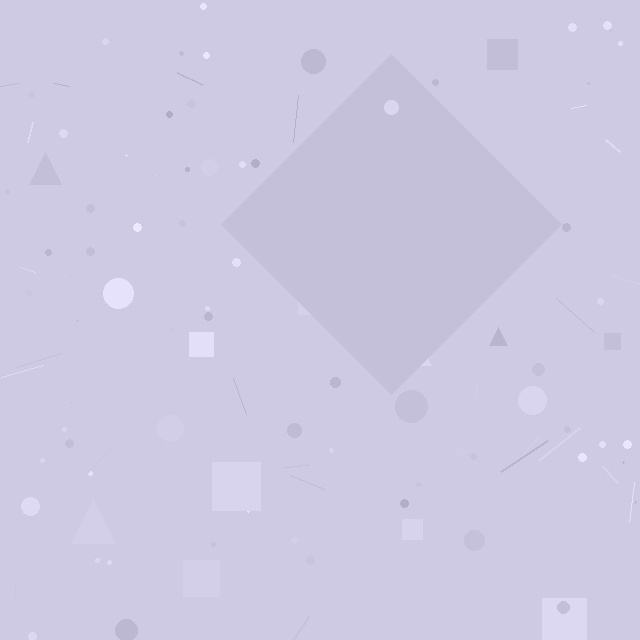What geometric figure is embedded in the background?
A diamond is embedded in the background.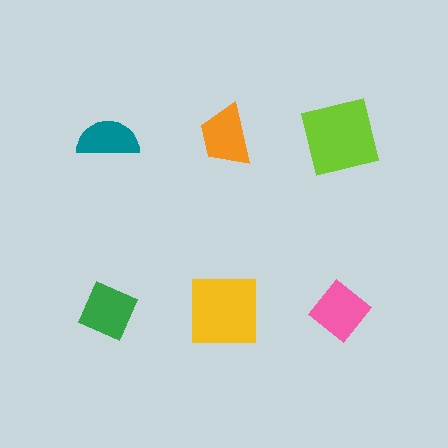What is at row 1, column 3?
A lime square.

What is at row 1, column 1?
A teal semicircle.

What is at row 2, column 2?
A yellow square.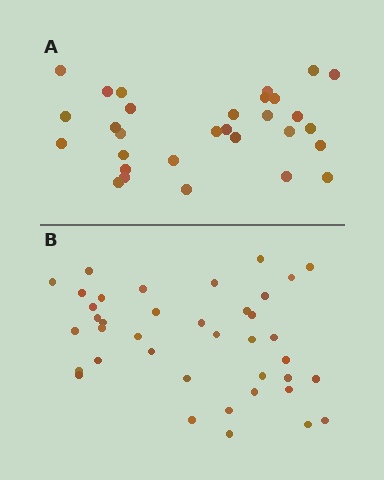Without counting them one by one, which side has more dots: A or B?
Region B (the bottom region) has more dots.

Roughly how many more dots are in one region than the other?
Region B has roughly 8 or so more dots than region A.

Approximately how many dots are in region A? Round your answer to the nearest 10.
About 30 dots.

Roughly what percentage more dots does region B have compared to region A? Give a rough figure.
About 30% more.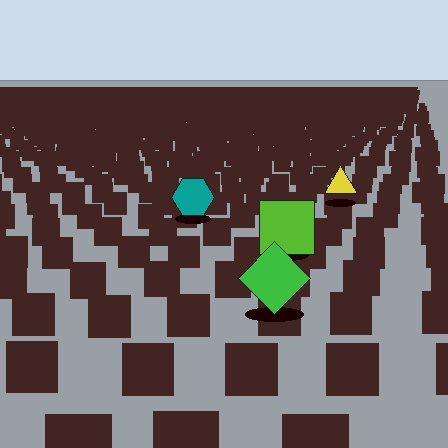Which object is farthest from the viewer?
The yellow triangle is farthest from the viewer. It appears smaller and the ground texture around it is denser.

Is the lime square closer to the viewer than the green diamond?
No. The green diamond is closer — you can tell from the texture gradient: the ground texture is coarser near it.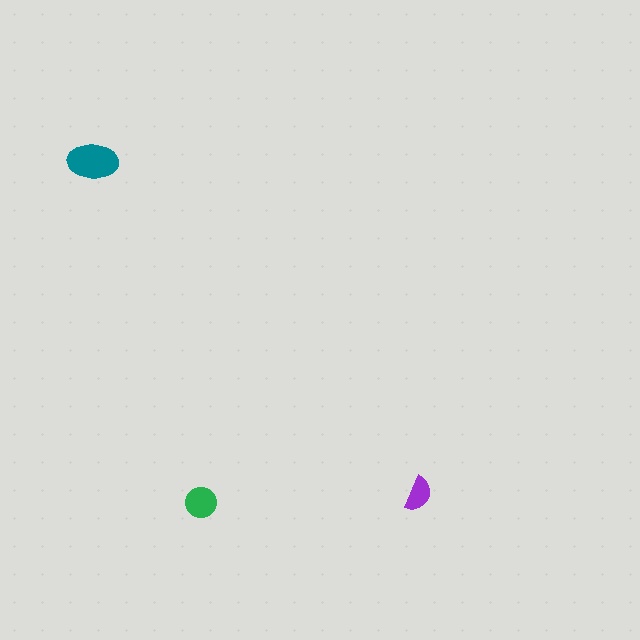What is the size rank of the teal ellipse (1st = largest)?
1st.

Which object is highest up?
The teal ellipse is topmost.